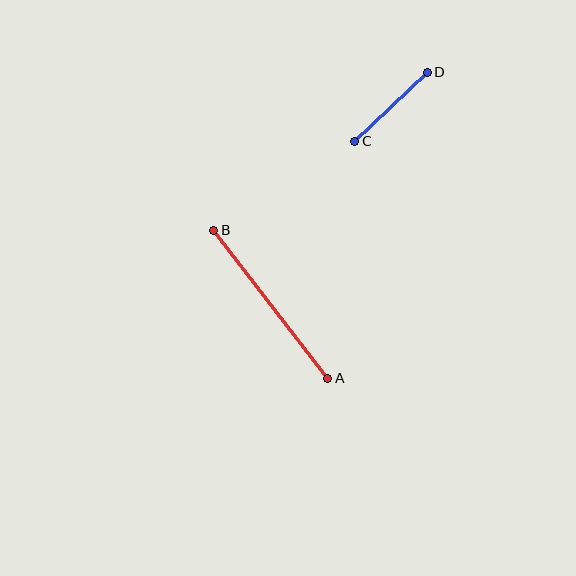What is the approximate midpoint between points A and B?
The midpoint is at approximately (271, 304) pixels.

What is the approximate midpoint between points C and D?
The midpoint is at approximately (391, 107) pixels.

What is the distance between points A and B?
The distance is approximately 187 pixels.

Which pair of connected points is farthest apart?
Points A and B are farthest apart.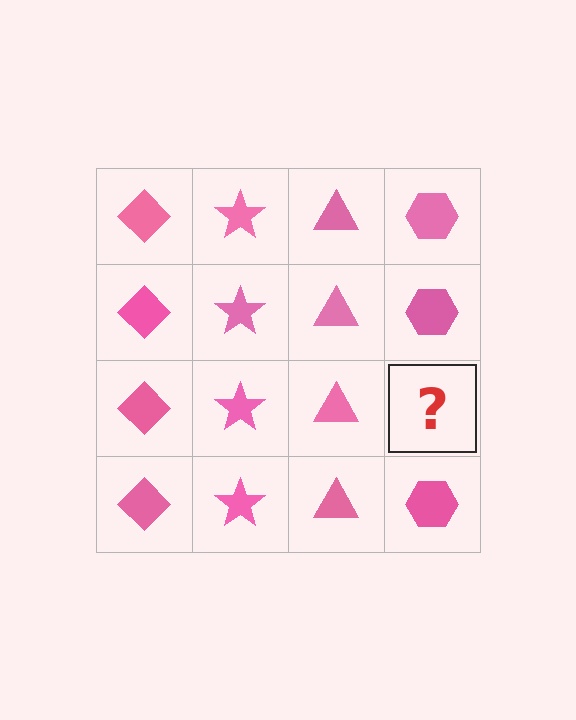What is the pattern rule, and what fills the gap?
The rule is that each column has a consistent shape. The gap should be filled with a pink hexagon.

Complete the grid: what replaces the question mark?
The question mark should be replaced with a pink hexagon.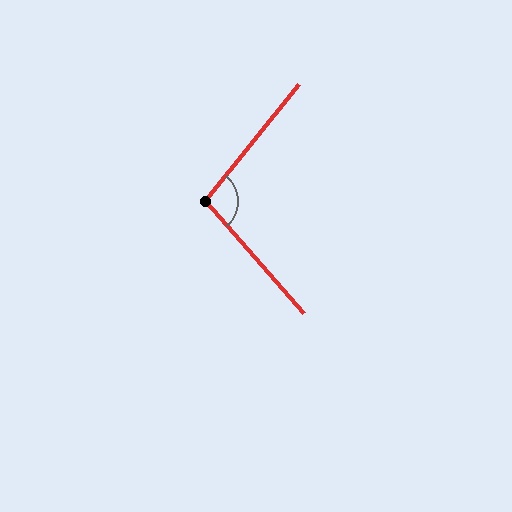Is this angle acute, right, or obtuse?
It is obtuse.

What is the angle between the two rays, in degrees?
Approximately 100 degrees.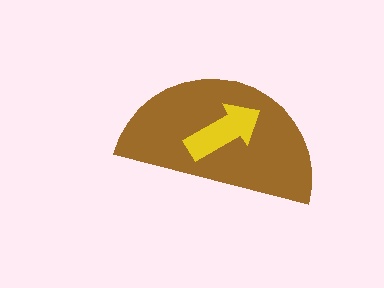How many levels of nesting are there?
2.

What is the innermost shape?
The yellow arrow.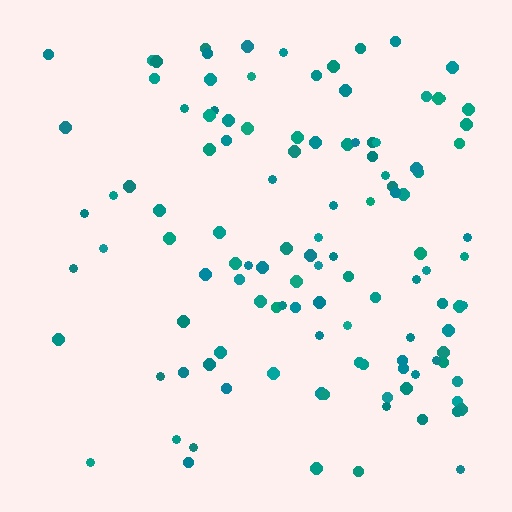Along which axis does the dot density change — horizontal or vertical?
Horizontal.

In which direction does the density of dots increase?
From left to right, with the right side densest.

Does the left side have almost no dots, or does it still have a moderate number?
Still a moderate number, just noticeably fewer than the right.